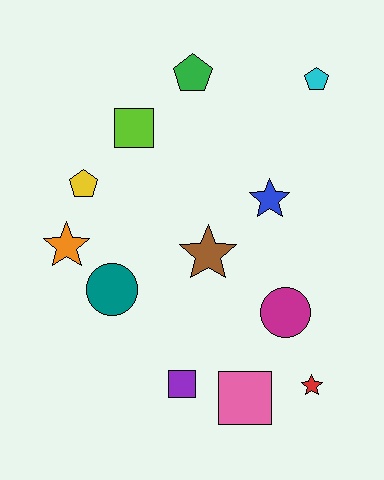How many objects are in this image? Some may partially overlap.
There are 12 objects.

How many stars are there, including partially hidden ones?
There are 4 stars.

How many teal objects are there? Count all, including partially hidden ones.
There is 1 teal object.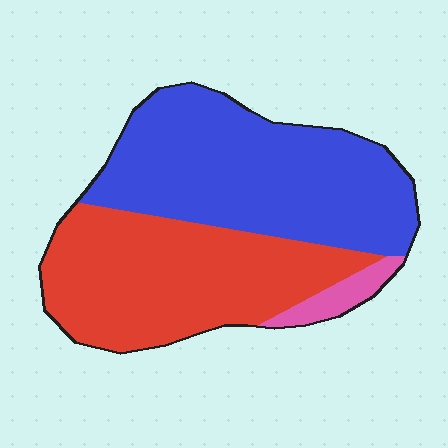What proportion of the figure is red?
Red takes up between a third and a half of the figure.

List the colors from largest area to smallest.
From largest to smallest: blue, red, pink.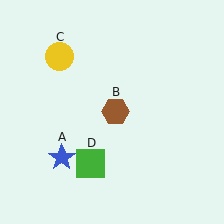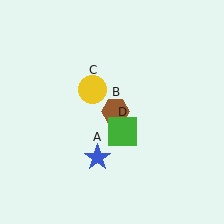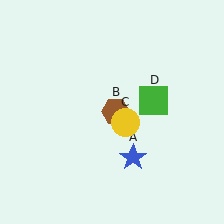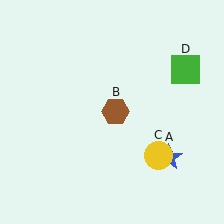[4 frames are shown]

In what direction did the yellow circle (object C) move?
The yellow circle (object C) moved down and to the right.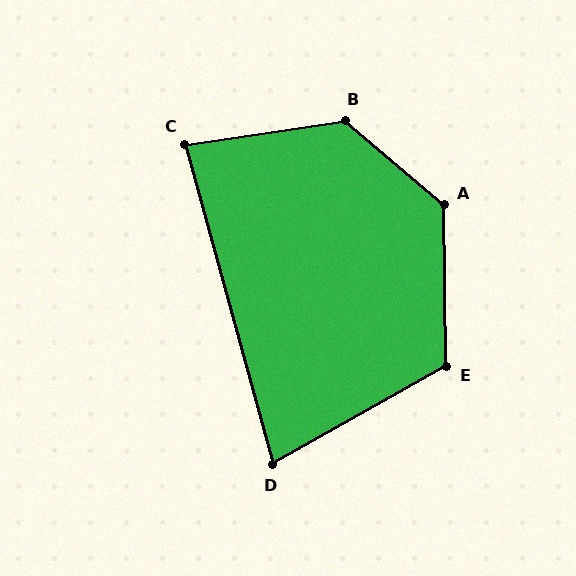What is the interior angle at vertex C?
Approximately 83 degrees (acute).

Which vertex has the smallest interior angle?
D, at approximately 76 degrees.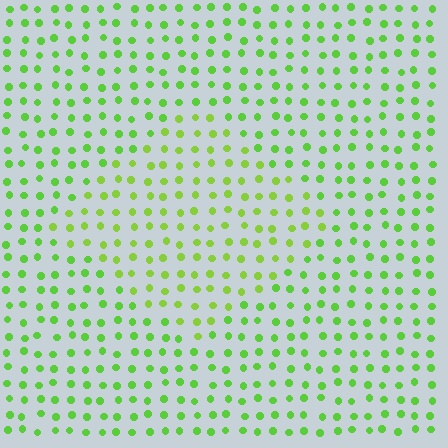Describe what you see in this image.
The image is filled with small lime elements in a uniform arrangement. A diamond-shaped region is visible where the elements are tinted to a slightly different hue, forming a subtle color boundary.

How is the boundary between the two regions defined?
The boundary is defined purely by a slight shift in hue (about 18 degrees). Spacing, size, and orientation are identical on both sides.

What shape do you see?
I see a diamond.